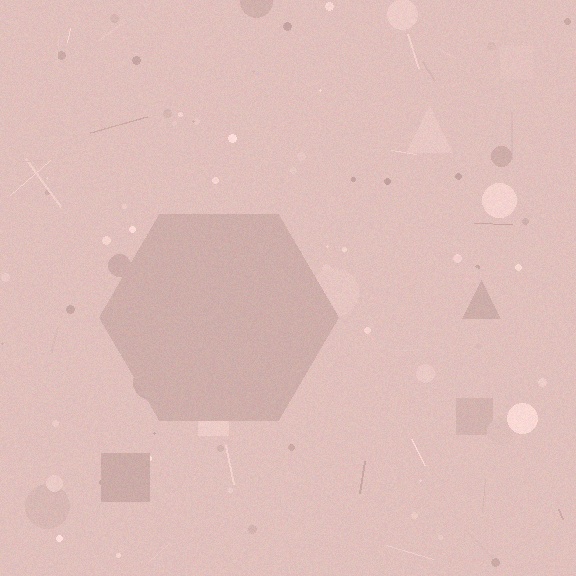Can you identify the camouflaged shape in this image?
The camouflaged shape is a hexagon.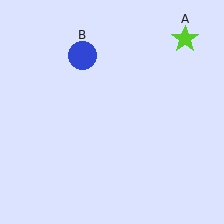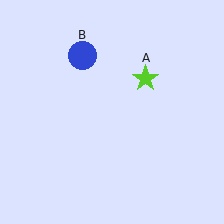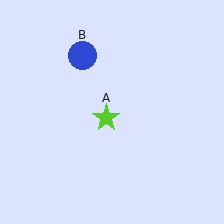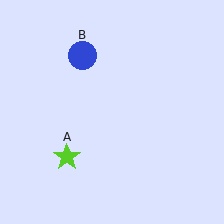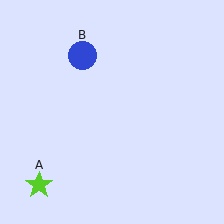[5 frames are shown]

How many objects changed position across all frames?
1 object changed position: lime star (object A).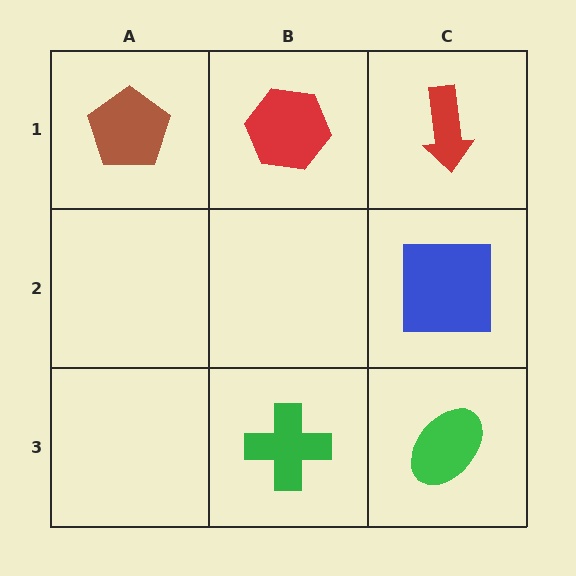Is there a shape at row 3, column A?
No, that cell is empty.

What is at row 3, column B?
A green cross.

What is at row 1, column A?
A brown pentagon.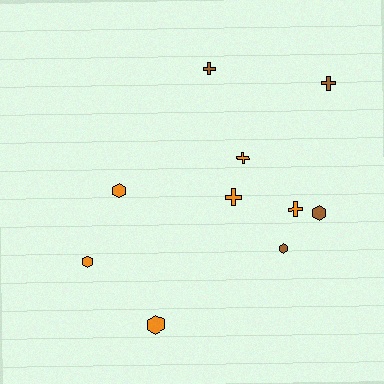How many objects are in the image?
There are 10 objects.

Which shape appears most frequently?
Cross, with 5 objects.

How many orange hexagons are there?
There are 3 orange hexagons.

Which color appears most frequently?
Orange, with 6 objects.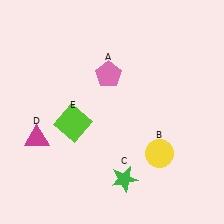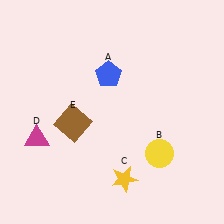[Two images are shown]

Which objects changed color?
A changed from pink to blue. C changed from green to yellow. E changed from lime to brown.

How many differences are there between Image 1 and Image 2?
There are 3 differences between the two images.